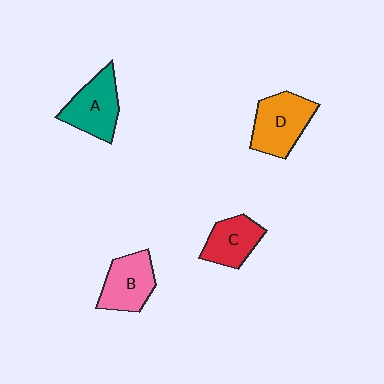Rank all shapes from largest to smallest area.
From largest to smallest: D (orange), A (teal), B (pink), C (red).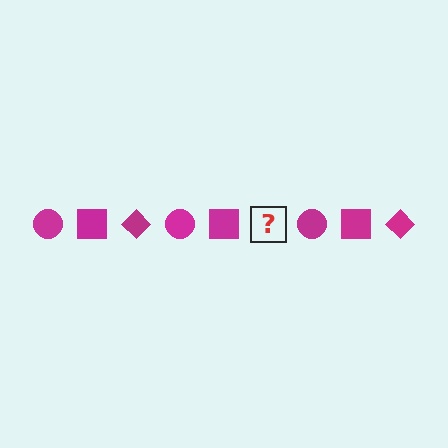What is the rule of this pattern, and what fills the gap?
The rule is that the pattern cycles through circle, square, diamond shapes in magenta. The gap should be filled with a magenta diamond.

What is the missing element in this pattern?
The missing element is a magenta diamond.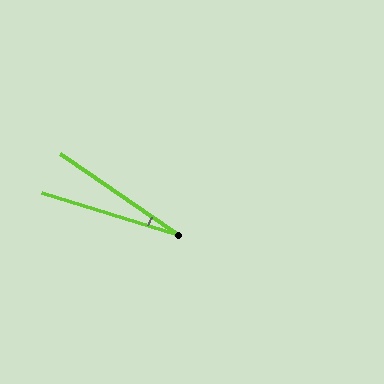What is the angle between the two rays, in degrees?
Approximately 17 degrees.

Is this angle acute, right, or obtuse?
It is acute.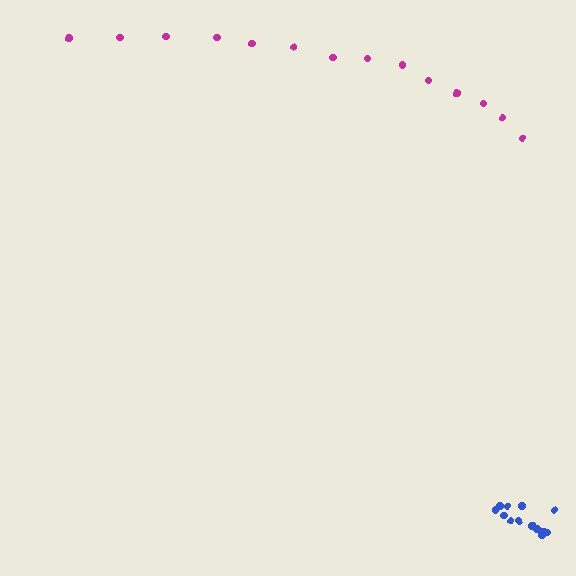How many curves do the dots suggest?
There are 2 distinct paths.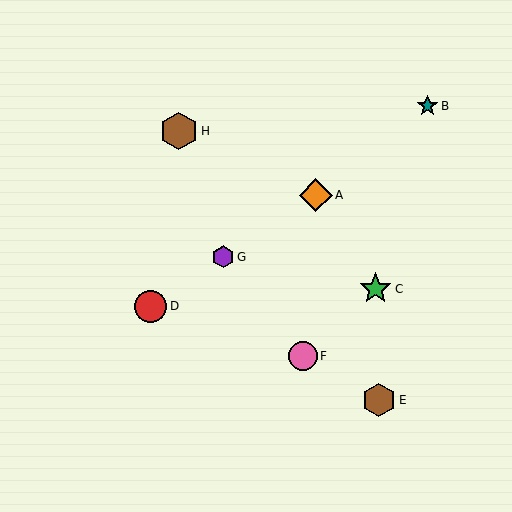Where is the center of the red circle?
The center of the red circle is at (151, 306).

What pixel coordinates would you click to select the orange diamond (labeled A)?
Click at (316, 195) to select the orange diamond A.